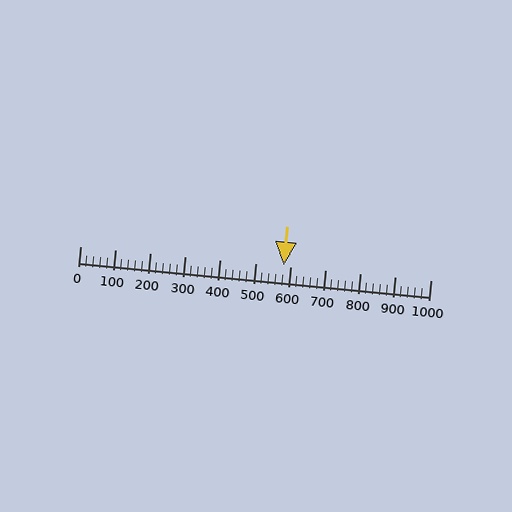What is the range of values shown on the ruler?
The ruler shows values from 0 to 1000.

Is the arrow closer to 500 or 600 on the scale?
The arrow is closer to 600.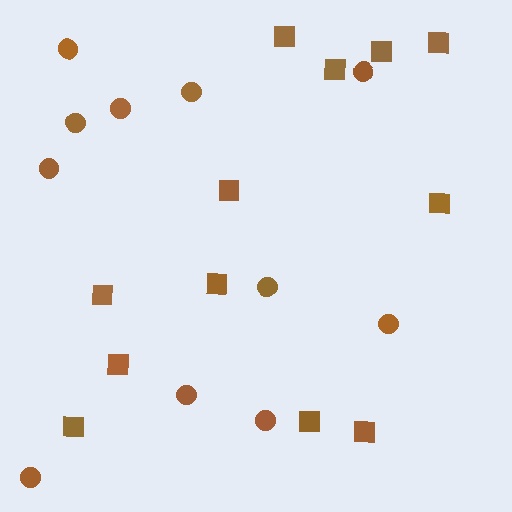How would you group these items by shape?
There are 2 groups: one group of squares (12) and one group of circles (11).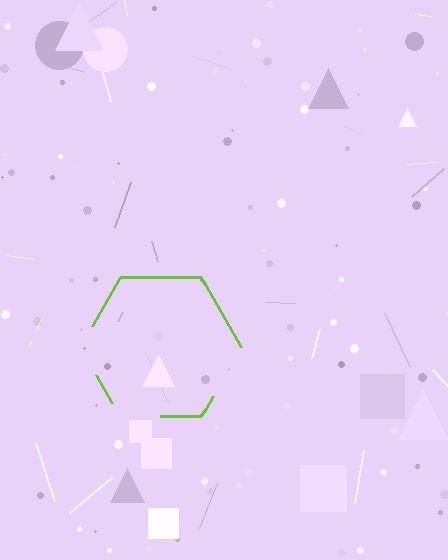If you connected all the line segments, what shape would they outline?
They would outline a hexagon.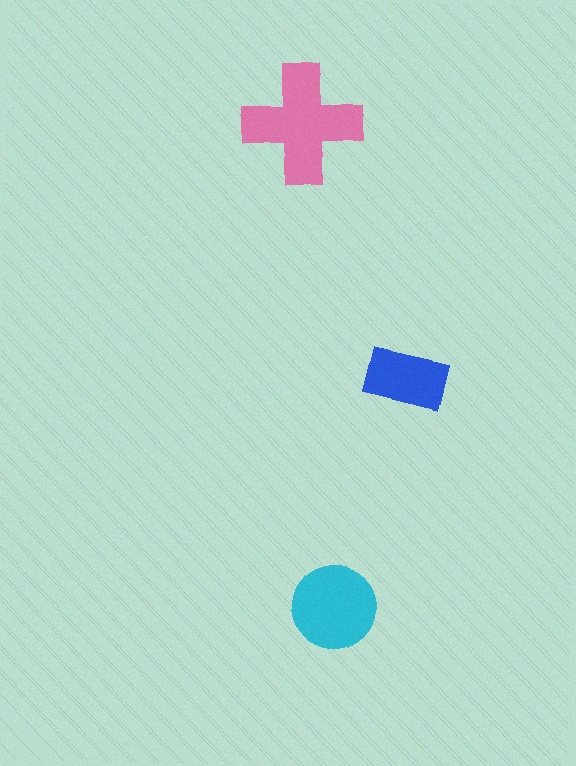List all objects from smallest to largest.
The blue rectangle, the cyan circle, the pink cross.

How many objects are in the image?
There are 3 objects in the image.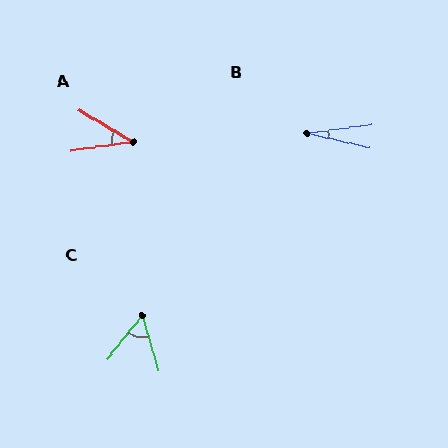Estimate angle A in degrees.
Approximately 38 degrees.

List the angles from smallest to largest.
B (20°), A (38°), C (55°).